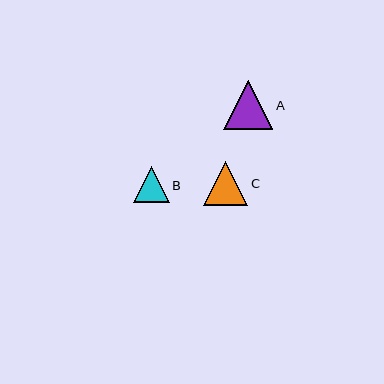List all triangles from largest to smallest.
From largest to smallest: A, C, B.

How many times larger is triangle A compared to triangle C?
Triangle A is approximately 1.1 times the size of triangle C.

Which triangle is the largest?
Triangle A is the largest with a size of approximately 49 pixels.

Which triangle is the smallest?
Triangle B is the smallest with a size of approximately 36 pixels.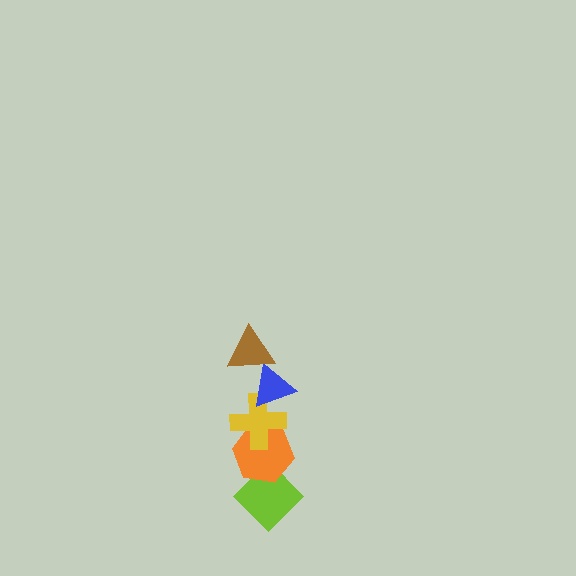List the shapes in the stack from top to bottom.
From top to bottom: the brown triangle, the blue triangle, the yellow cross, the orange hexagon, the lime diamond.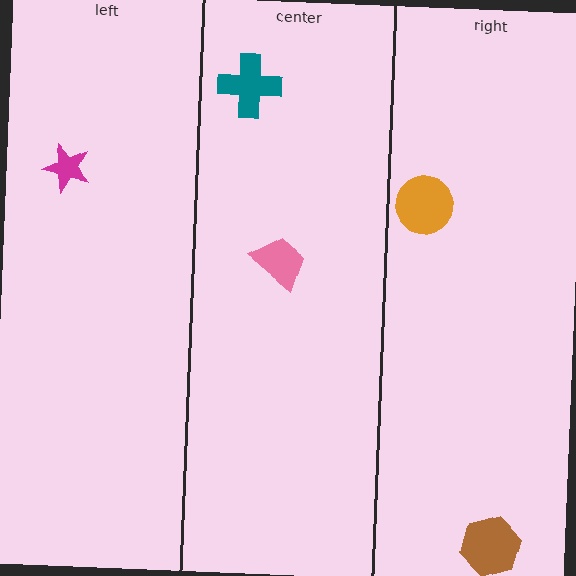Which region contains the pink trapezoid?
The center region.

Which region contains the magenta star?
The left region.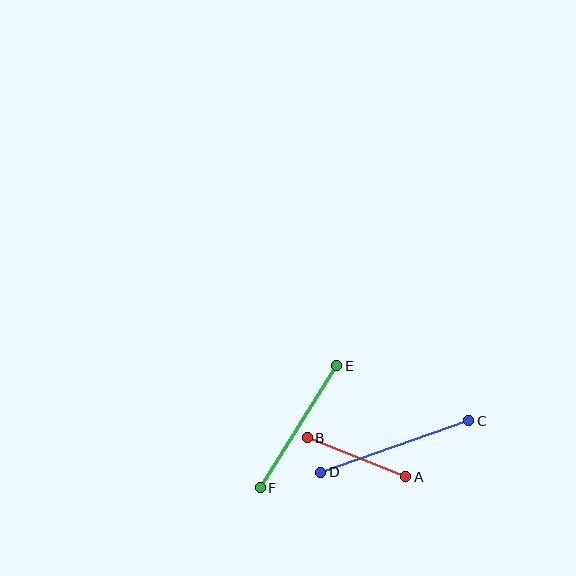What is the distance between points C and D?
The distance is approximately 157 pixels.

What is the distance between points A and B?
The distance is approximately 106 pixels.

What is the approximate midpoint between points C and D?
The midpoint is at approximately (395, 446) pixels.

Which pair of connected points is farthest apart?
Points C and D are farthest apart.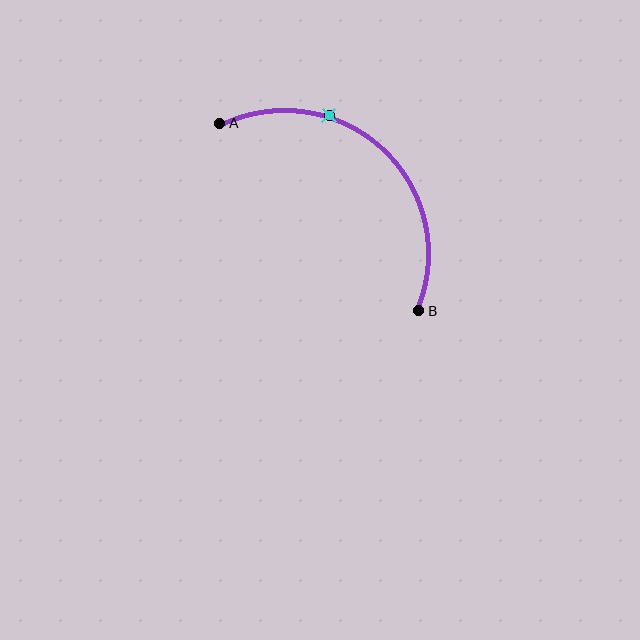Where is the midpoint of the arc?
The arc midpoint is the point on the curve farthest from the straight line joining A and B. It sits above and to the right of that line.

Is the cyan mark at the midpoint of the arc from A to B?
No. The cyan mark lies on the arc but is closer to endpoint A. The arc midpoint would be at the point on the curve equidistant along the arc from both A and B.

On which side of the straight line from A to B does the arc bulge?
The arc bulges above and to the right of the straight line connecting A and B.